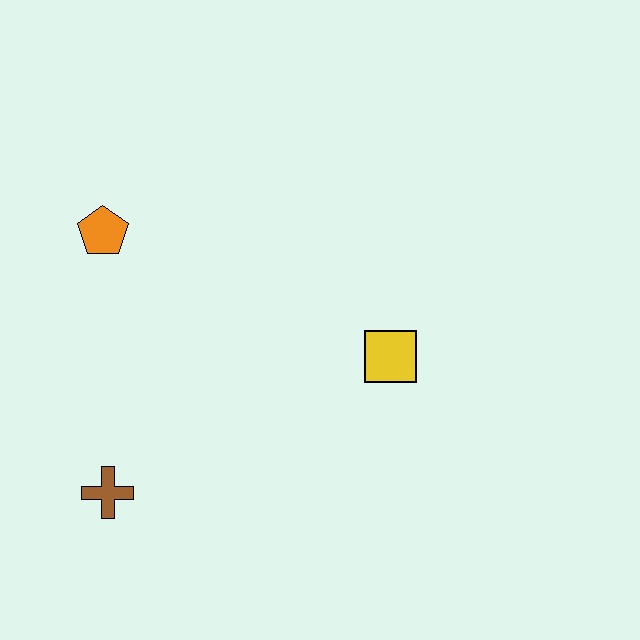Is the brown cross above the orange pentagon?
No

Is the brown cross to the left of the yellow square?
Yes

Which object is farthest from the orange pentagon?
The yellow square is farthest from the orange pentagon.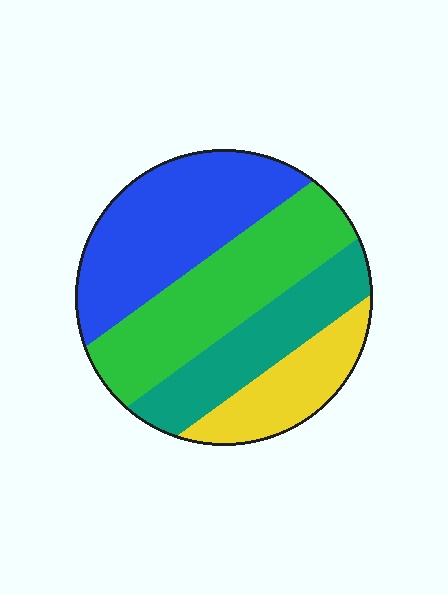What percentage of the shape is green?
Green covers roughly 30% of the shape.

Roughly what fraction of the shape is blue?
Blue covers roughly 30% of the shape.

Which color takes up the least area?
Yellow, at roughly 15%.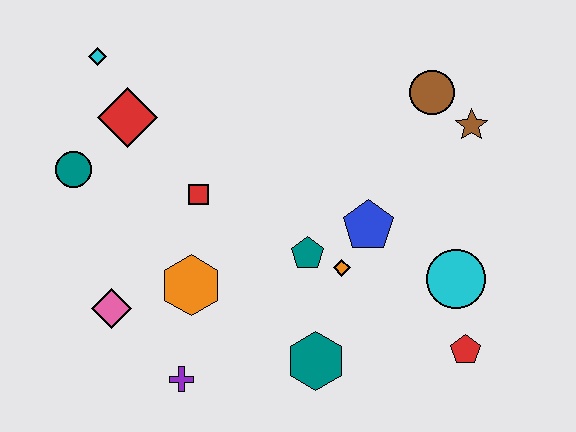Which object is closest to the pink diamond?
The orange hexagon is closest to the pink diamond.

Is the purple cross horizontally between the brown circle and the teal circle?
Yes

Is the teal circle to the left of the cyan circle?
Yes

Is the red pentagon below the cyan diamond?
Yes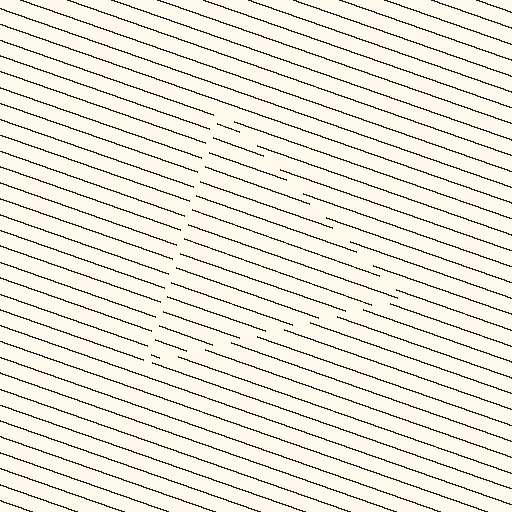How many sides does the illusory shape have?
3 sides — the line-ends trace a triangle.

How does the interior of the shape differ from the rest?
The interior of the shape contains the same grating, shifted by half a period — the contour is defined by the phase discontinuity where line-ends from the inner and outer gratings abut.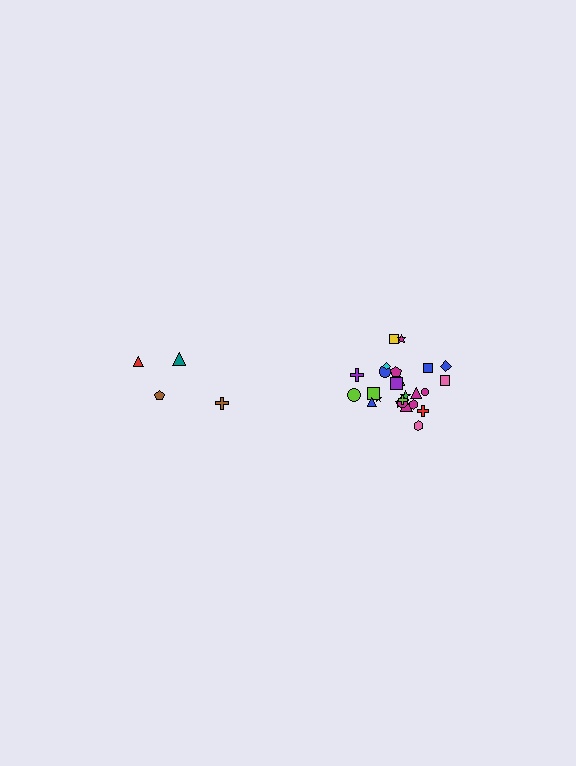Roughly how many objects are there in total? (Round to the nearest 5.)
Roughly 30 objects in total.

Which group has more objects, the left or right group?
The right group.